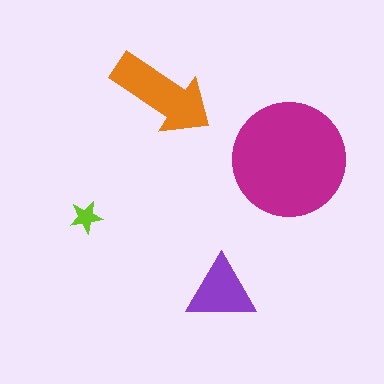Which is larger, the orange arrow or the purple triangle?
The orange arrow.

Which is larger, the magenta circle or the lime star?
The magenta circle.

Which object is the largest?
The magenta circle.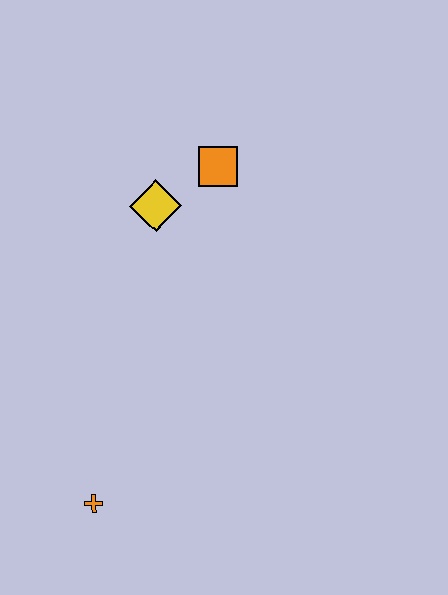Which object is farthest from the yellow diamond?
The orange cross is farthest from the yellow diamond.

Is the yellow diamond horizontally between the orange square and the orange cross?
Yes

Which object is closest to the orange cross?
The yellow diamond is closest to the orange cross.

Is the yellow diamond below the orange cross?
No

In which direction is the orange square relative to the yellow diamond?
The orange square is to the right of the yellow diamond.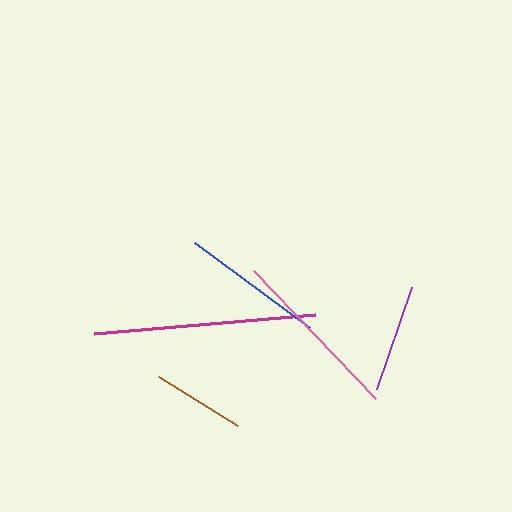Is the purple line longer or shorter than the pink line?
The pink line is longer than the purple line.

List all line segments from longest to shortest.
From longest to shortest: magenta, pink, blue, purple, brown.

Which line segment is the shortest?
The brown line is the shortest at approximately 93 pixels.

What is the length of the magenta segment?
The magenta segment is approximately 222 pixels long.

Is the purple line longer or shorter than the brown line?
The purple line is longer than the brown line.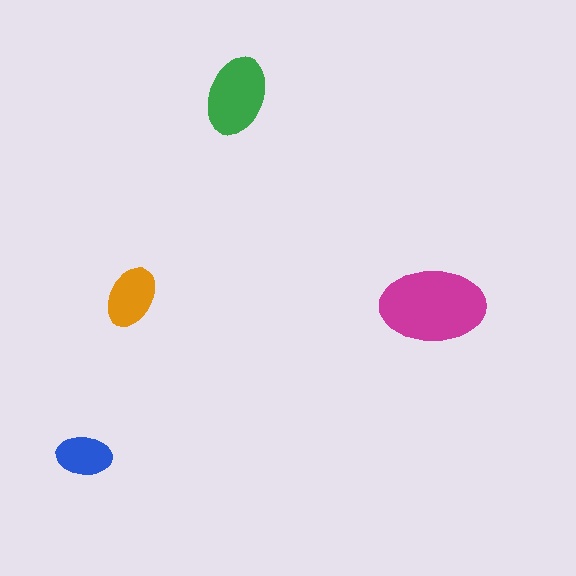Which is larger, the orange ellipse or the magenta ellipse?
The magenta one.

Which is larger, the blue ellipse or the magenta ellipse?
The magenta one.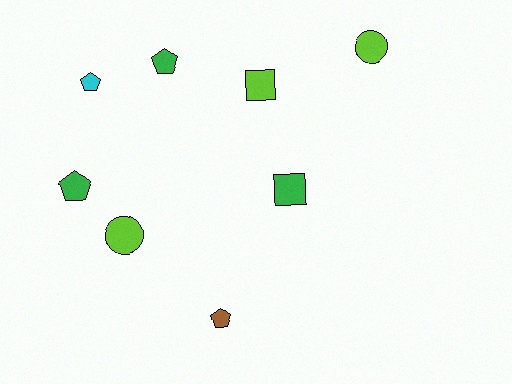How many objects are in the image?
There are 8 objects.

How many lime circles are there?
There are 2 lime circles.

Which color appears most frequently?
Lime, with 3 objects.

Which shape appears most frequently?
Pentagon, with 4 objects.